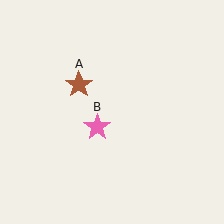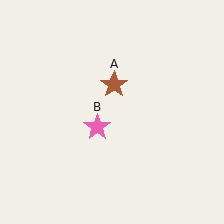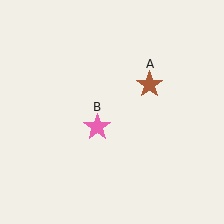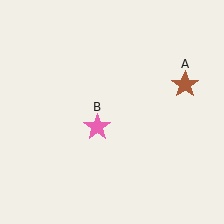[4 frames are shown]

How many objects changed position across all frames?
1 object changed position: brown star (object A).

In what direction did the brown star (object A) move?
The brown star (object A) moved right.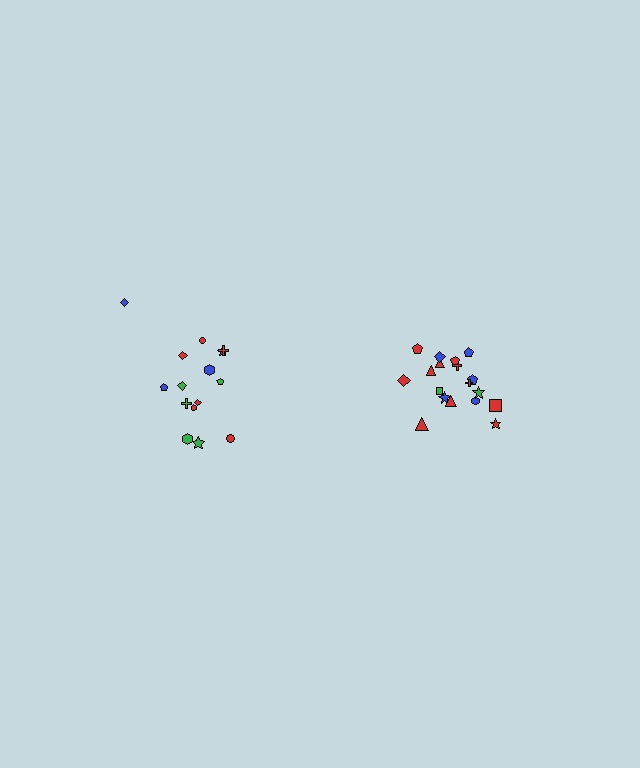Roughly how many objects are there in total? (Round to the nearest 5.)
Roughly 35 objects in total.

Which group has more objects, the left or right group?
The right group.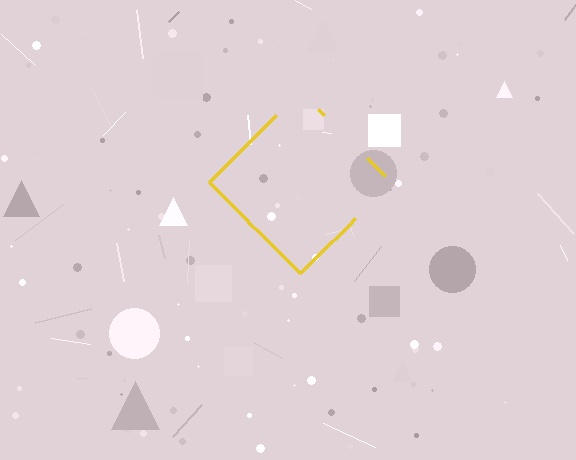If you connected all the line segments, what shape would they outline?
They would outline a diamond.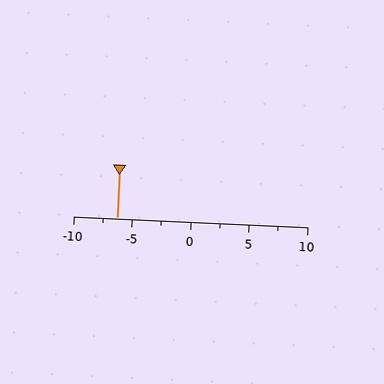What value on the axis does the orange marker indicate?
The marker indicates approximately -6.2.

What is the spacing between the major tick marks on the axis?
The major ticks are spaced 5 apart.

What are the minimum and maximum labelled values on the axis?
The axis runs from -10 to 10.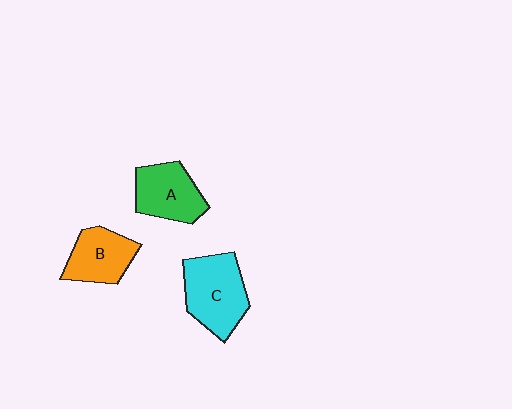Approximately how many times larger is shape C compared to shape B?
Approximately 1.4 times.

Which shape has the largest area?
Shape C (cyan).